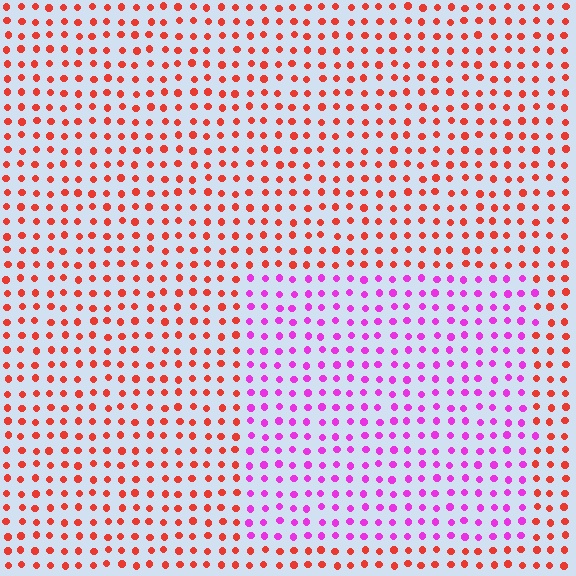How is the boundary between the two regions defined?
The boundary is defined purely by a slight shift in hue (about 60 degrees). Spacing, size, and orientation are identical on both sides.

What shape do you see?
I see a rectangle.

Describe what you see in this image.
The image is filled with small red elements in a uniform arrangement. A rectangle-shaped region is visible where the elements are tinted to a slightly different hue, forming a subtle color boundary.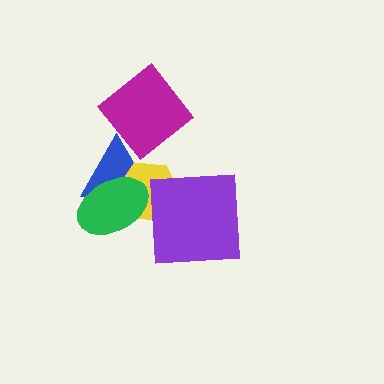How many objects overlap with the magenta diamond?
1 object overlaps with the magenta diamond.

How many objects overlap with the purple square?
1 object overlaps with the purple square.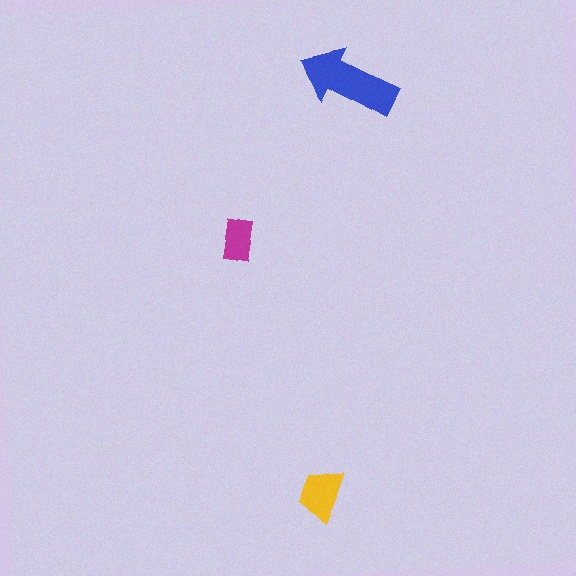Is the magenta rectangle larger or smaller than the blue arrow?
Smaller.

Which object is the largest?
The blue arrow.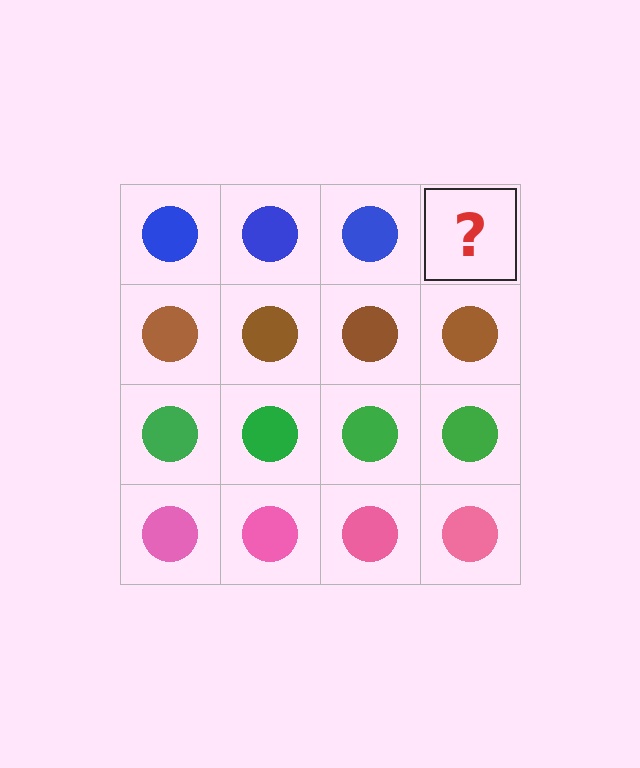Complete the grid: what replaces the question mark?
The question mark should be replaced with a blue circle.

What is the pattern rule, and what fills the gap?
The rule is that each row has a consistent color. The gap should be filled with a blue circle.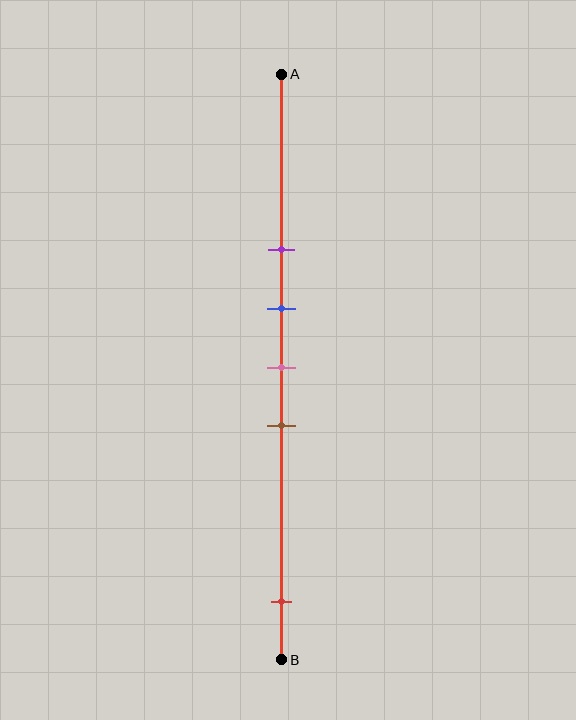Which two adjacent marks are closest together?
The blue and pink marks are the closest adjacent pair.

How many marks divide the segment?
There are 5 marks dividing the segment.